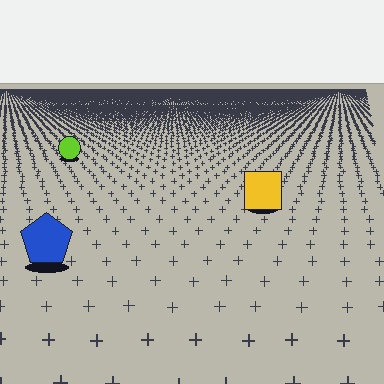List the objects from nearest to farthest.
From nearest to farthest: the blue pentagon, the yellow square, the lime circle.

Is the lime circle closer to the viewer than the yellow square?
No. The yellow square is closer — you can tell from the texture gradient: the ground texture is coarser near it.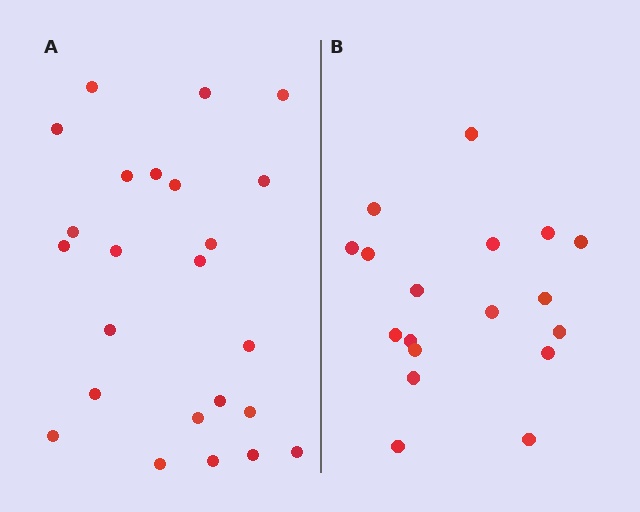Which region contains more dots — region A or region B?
Region A (the left region) has more dots.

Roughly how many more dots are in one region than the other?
Region A has about 6 more dots than region B.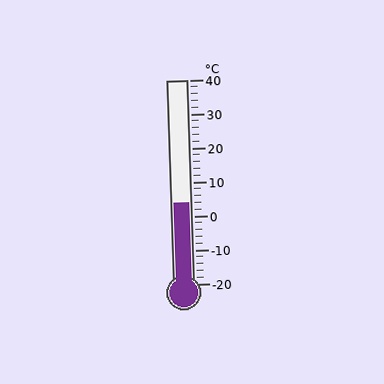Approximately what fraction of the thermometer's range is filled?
The thermometer is filled to approximately 40% of its range.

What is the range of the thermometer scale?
The thermometer scale ranges from -20°C to 40°C.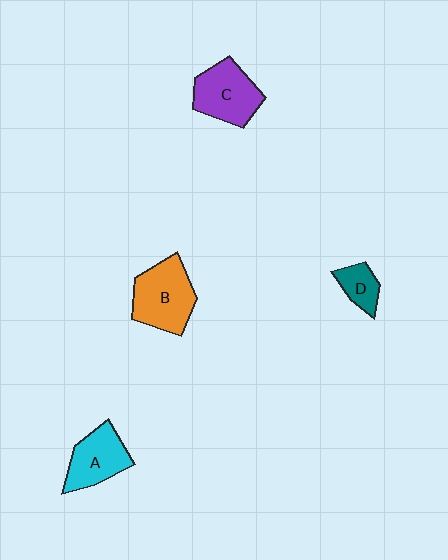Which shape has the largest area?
Shape B (orange).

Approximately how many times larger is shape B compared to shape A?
Approximately 1.3 times.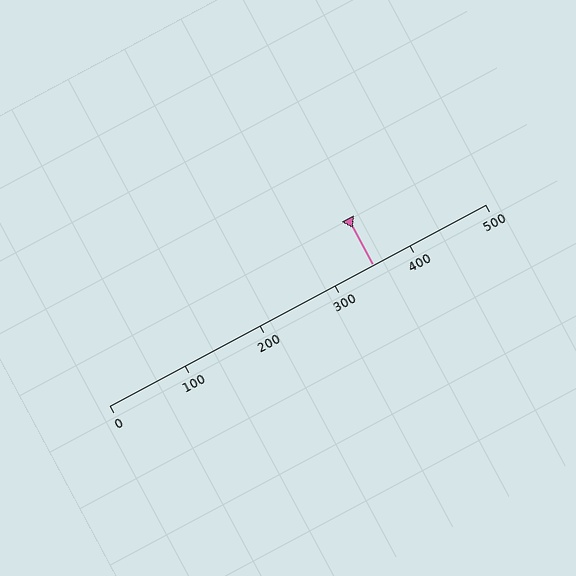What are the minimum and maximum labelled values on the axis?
The axis runs from 0 to 500.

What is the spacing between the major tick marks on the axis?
The major ticks are spaced 100 apart.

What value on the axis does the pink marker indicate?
The marker indicates approximately 350.